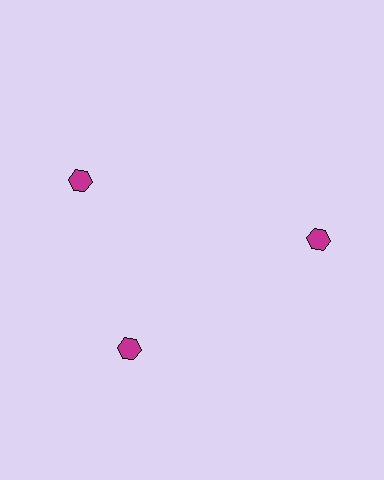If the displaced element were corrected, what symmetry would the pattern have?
It would have 3-fold rotational symmetry — the pattern would map onto itself every 120 degrees.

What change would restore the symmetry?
The symmetry would be restored by rotating it back into even spacing with its neighbors so that all 3 hexagons sit at equal angles and equal distance from the center.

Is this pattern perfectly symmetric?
No. The 3 magenta hexagons are arranged in a ring, but one element near the 11 o'clock position is rotated out of alignment along the ring, breaking the 3-fold rotational symmetry.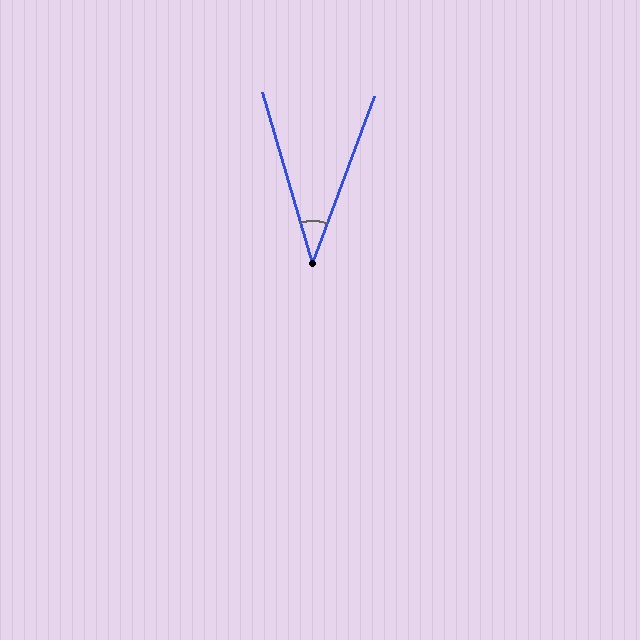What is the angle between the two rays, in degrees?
Approximately 37 degrees.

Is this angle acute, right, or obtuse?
It is acute.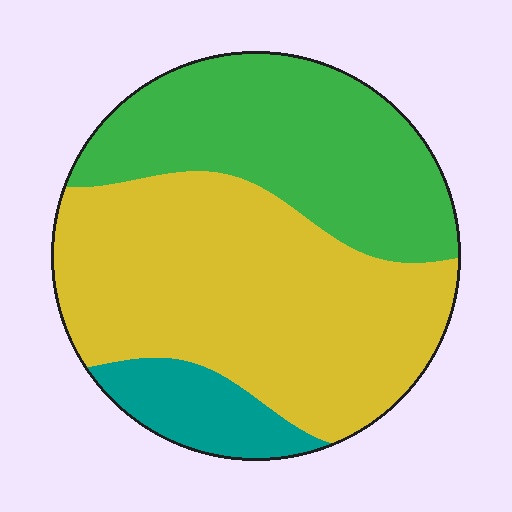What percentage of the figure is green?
Green covers about 35% of the figure.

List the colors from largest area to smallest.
From largest to smallest: yellow, green, teal.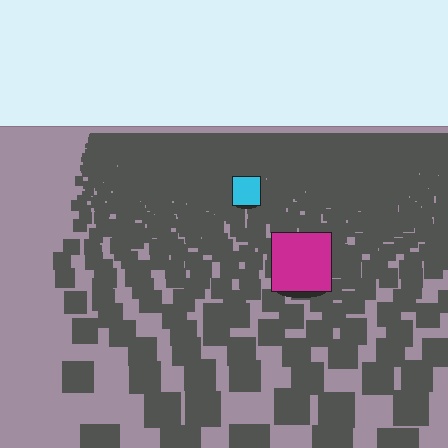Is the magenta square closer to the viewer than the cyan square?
Yes. The magenta square is closer — you can tell from the texture gradient: the ground texture is coarser near it.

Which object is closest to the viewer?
The magenta square is closest. The texture marks near it are larger and more spread out.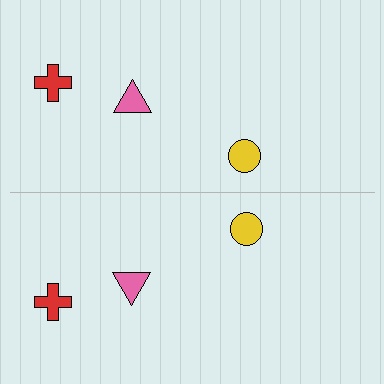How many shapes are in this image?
There are 6 shapes in this image.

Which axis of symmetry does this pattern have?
The pattern has a horizontal axis of symmetry running through the center of the image.